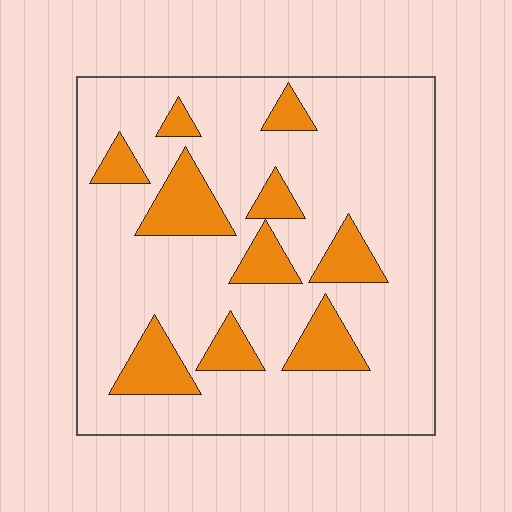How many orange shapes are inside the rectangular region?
10.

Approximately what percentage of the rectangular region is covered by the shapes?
Approximately 20%.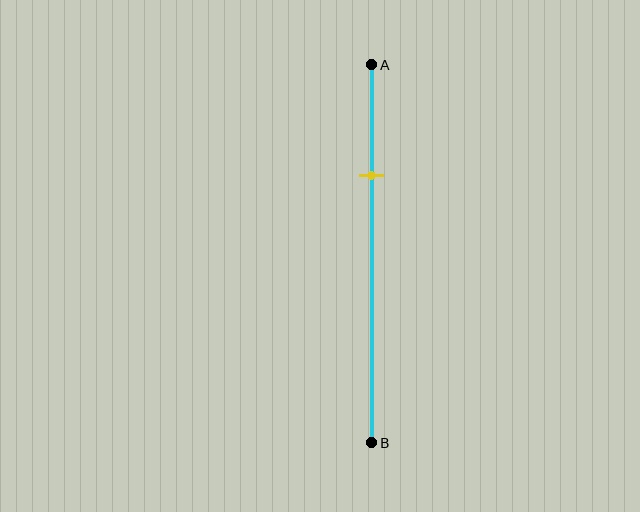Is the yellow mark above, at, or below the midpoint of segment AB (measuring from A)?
The yellow mark is above the midpoint of segment AB.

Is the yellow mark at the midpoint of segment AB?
No, the mark is at about 30% from A, not at the 50% midpoint.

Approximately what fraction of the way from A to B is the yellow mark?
The yellow mark is approximately 30% of the way from A to B.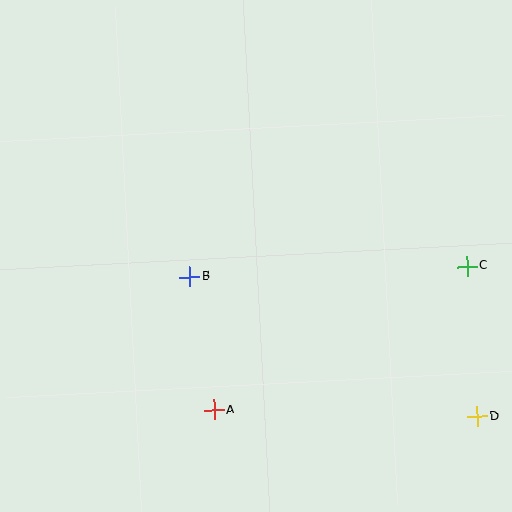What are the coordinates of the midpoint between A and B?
The midpoint between A and B is at (202, 343).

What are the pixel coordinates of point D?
Point D is at (477, 417).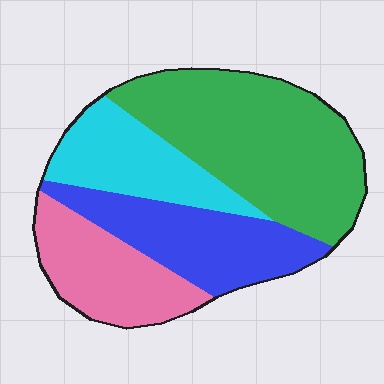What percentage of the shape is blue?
Blue covers around 25% of the shape.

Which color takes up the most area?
Green, at roughly 40%.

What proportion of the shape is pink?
Pink covers 19% of the shape.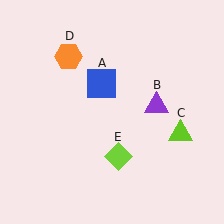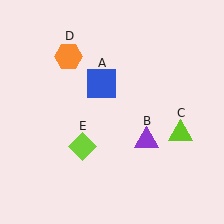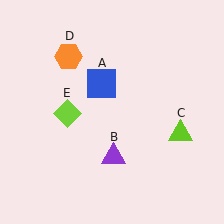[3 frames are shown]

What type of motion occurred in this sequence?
The purple triangle (object B), lime diamond (object E) rotated clockwise around the center of the scene.